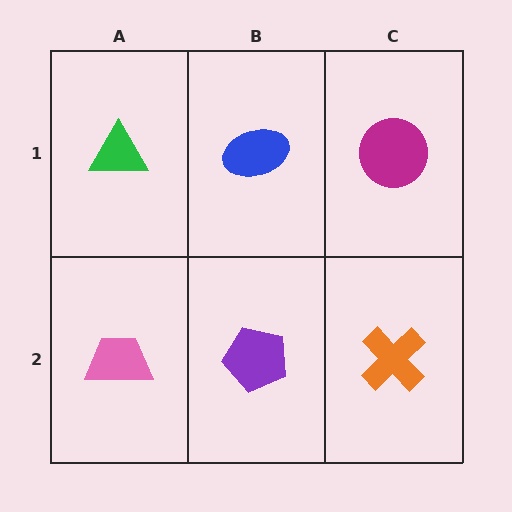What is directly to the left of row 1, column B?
A green triangle.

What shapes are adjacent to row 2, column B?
A blue ellipse (row 1, column B), a pink trapezoid (row 2, column A), an orange cross (row 2, column C).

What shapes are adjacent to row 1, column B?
A purple pentagon (row 2, column B), a green triangle (row 1, column A), a magenta circle (row 1, column C).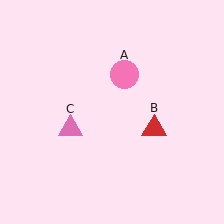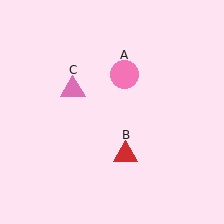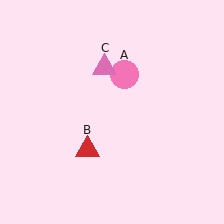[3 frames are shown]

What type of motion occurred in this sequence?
The red triangle (object B), pink triangle (object C) rotated clockwise around the center of the scene.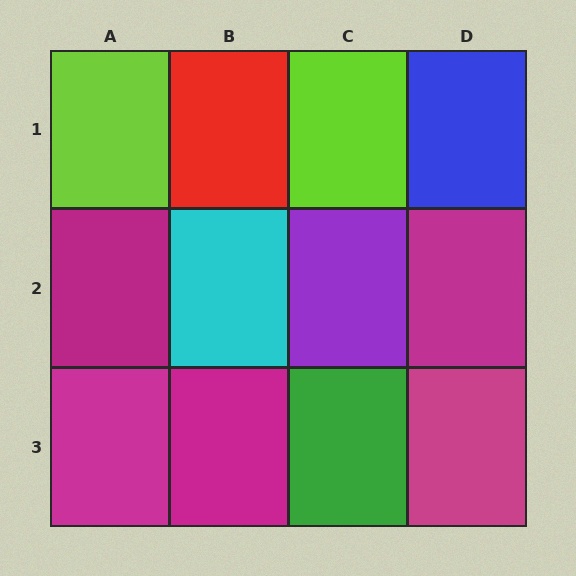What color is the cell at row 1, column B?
Red.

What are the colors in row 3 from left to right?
Magenta, magenta, green, magenta.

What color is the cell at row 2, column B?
Cyan.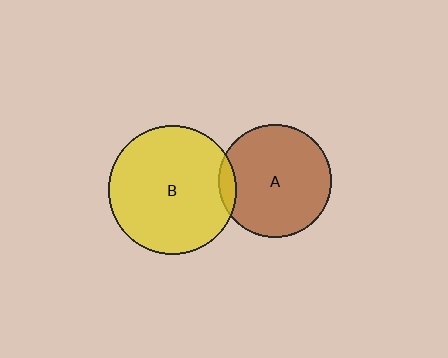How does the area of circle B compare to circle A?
Approximately 1.3 times.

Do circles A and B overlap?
Yes.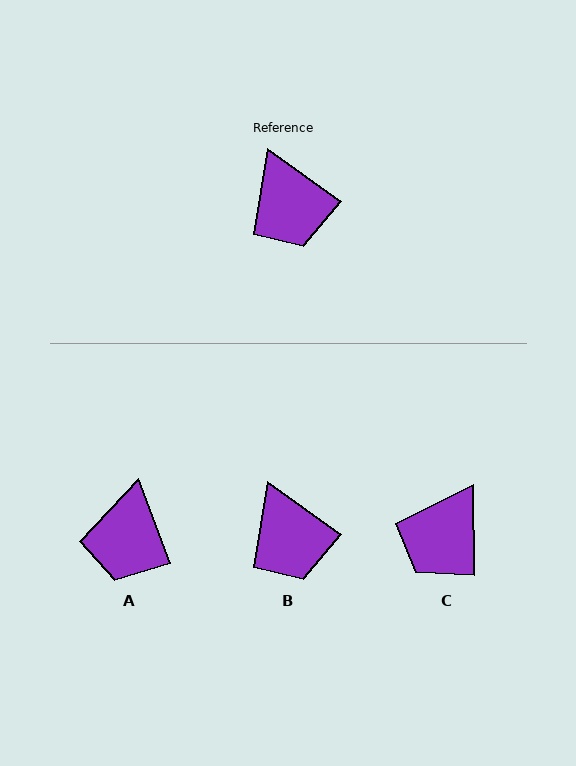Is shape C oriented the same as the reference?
No, it is off by about 54 degrees.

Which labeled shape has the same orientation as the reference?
B.